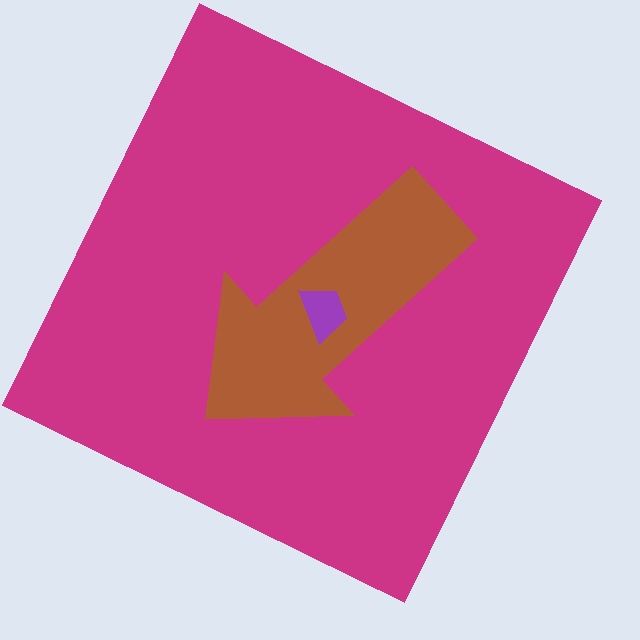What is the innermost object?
The purple trapezoid.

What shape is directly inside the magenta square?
The brown arrow.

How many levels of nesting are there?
3.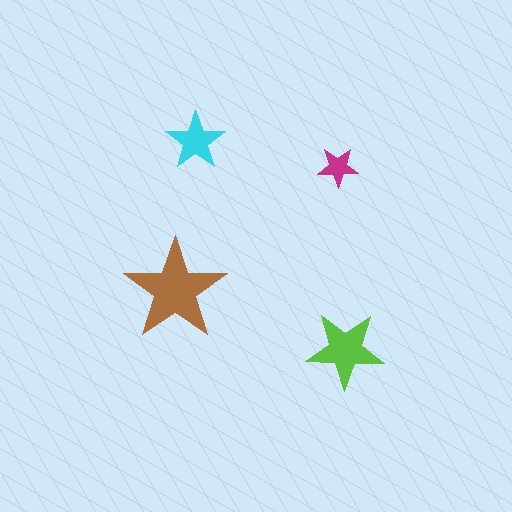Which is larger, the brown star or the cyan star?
The brown one.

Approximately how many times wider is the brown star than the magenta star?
About 2.5 times wider.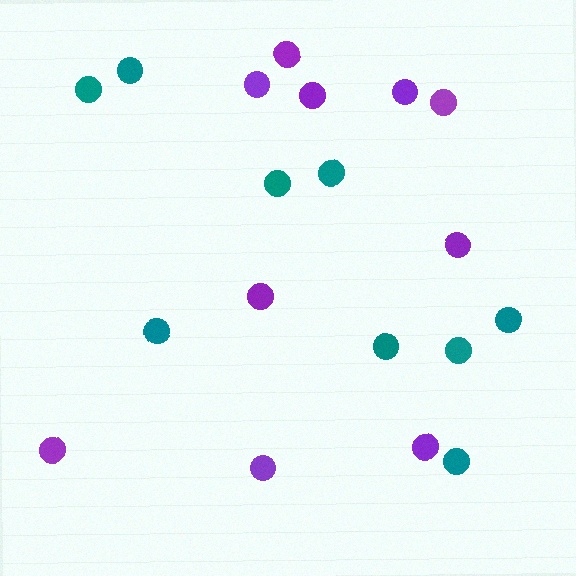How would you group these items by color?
There are 2 groups: one group of purple circles (10) and one group of teal circles (9).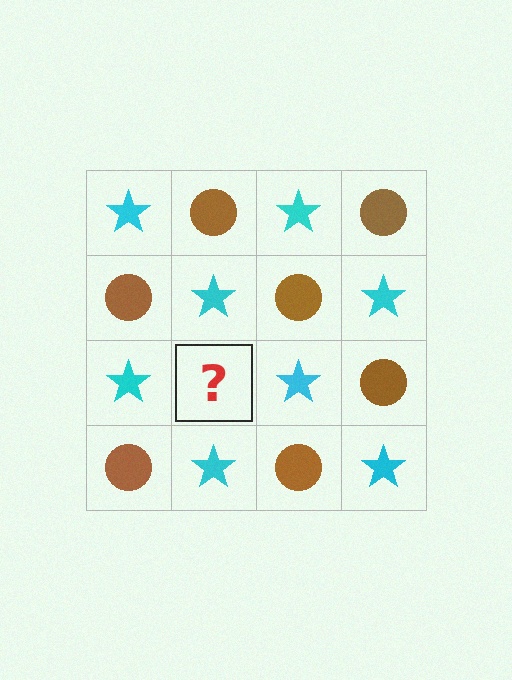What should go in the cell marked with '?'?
The missing cell should contain a brown circle.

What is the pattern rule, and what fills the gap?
The rule is that it alternates cyan star and brown circle in a checkerboard pattern. The gap should be filled with a brown circle.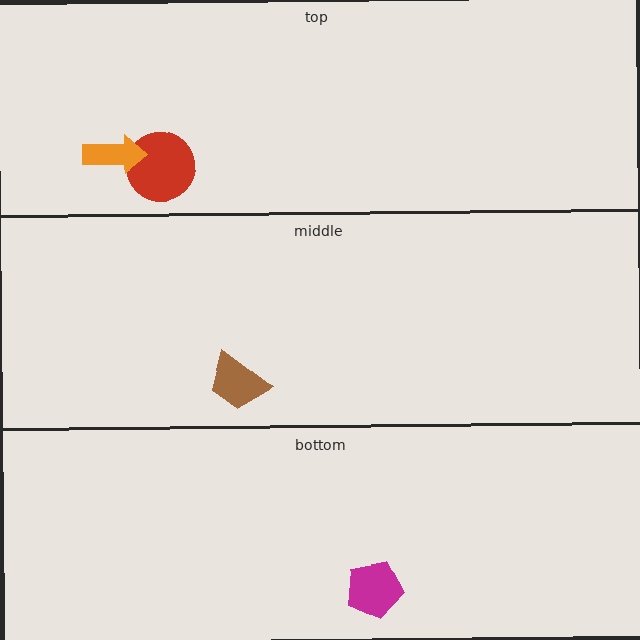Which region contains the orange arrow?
The top region.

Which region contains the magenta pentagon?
The bottom region.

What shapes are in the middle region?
The brown trapezoid.